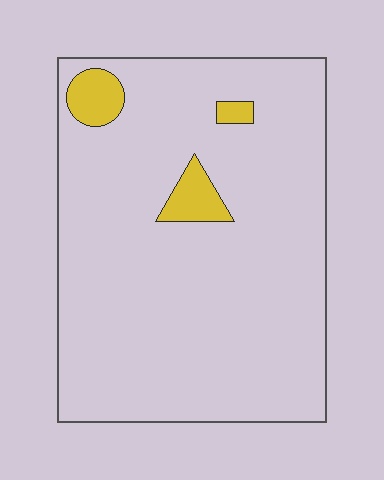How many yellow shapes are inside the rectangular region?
3.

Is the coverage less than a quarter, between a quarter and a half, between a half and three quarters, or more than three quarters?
Less than a quarter.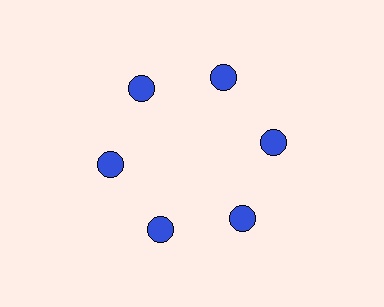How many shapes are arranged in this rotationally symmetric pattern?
There are 12 shapes, arranged in 6 groups of 2.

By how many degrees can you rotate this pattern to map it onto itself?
The pattern maps onto itself every 60 degrees of rotation.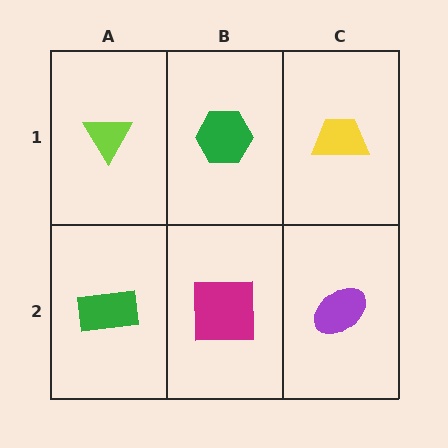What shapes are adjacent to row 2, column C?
A yellow trapezoid (row 1, column C), a magenta square (row 2, column B).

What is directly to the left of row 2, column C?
A magenta square.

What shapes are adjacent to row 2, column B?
A green hexagon (row 1, column B), a green rectangle (row 2, column A), a purple ellipse (row 2, column C).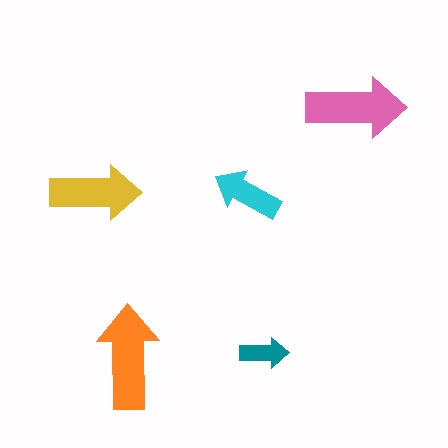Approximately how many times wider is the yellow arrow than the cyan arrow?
About 1.5 times wider.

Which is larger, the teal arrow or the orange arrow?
The orange one.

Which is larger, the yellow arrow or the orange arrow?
The orange one.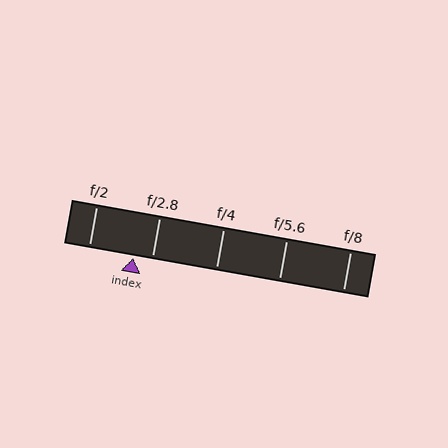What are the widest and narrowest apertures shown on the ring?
The widest aperture shown is f/2 and the narrowest is f/8.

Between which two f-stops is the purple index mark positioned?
The index mark is between f/2 and f/2.8.